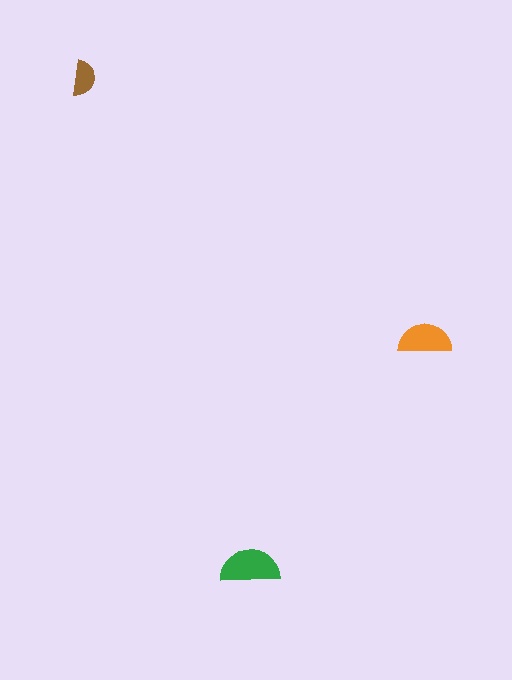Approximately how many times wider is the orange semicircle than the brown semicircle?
About 1.5 times wider.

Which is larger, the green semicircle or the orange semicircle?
The green one.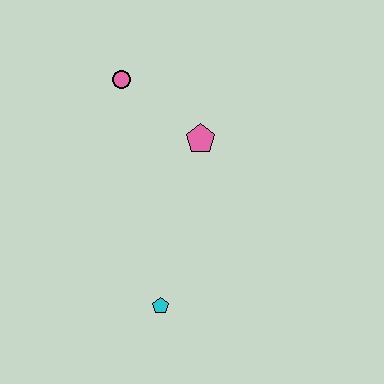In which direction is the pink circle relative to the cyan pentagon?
The pink circle is above the cyan pentagon.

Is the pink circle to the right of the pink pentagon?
No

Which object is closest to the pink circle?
The pink pentagon is closest to the pink circle.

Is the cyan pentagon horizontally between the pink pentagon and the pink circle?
Yes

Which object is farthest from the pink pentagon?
The cyan pentagon is farthest from the pink pentagon.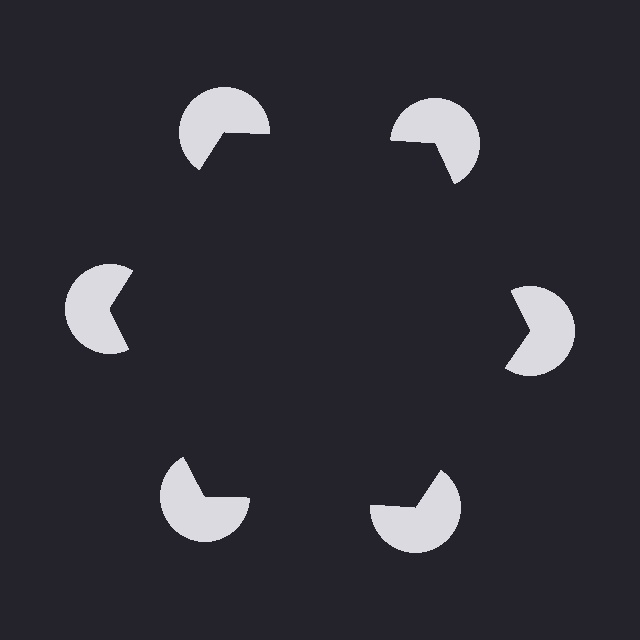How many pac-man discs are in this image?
There are 6 — one at each vertex of the illusory hexagon.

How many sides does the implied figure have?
6 sides.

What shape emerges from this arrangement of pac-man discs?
An illusory hexagon — its edges are inferred from the aligned wedge cuts in the pac-man discs, not physically drawn.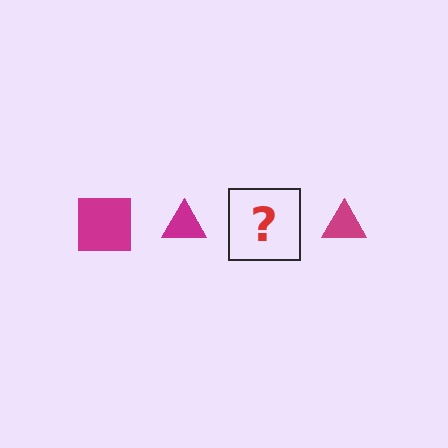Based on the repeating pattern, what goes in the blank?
The blank should be a magenta square.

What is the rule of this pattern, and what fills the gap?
The rule is that the pattern cycles through square, triangle shapes in magenta. The gap should be filled with a magenta square.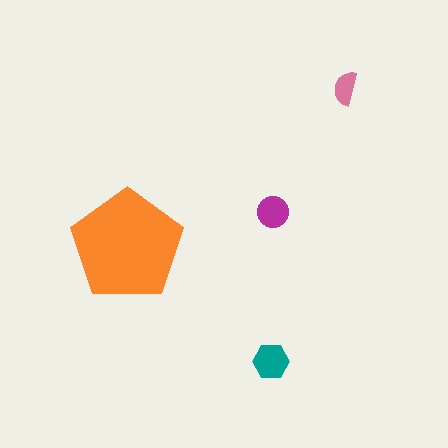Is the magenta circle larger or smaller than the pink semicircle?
Larger.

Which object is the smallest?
The pink semicircle.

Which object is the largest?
The orange pentagon.